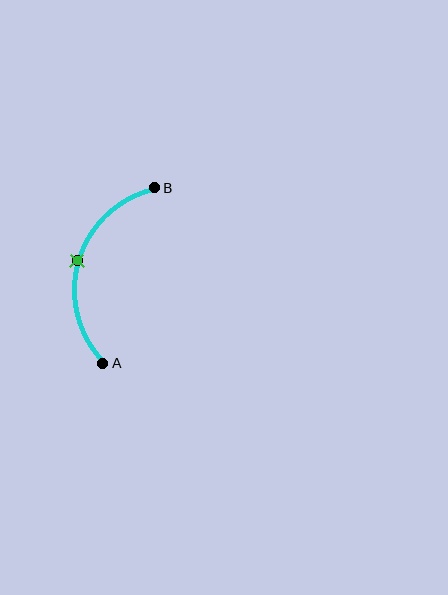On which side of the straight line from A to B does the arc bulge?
The arc bulges to the left of the straight line connecting A and B.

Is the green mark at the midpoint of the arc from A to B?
Yes. The green mark lies on the arc at equal arc-length from both A and B — it is the arc midpoint.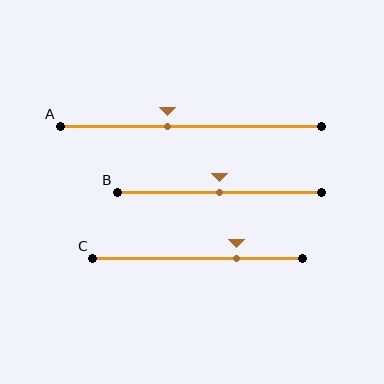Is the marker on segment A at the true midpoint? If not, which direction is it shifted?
No, the marker on segment A is shifted to the left by about 9% of the segment length.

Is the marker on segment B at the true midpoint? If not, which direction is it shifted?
Yes, the marker on segment B is at the true midpoint.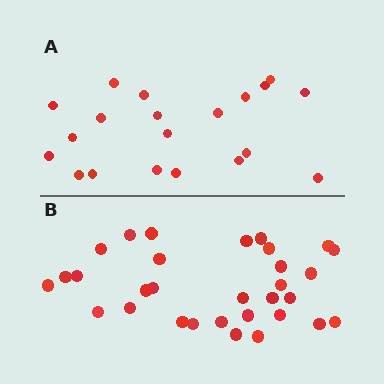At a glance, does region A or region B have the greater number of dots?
Region B (the bottom region) has more dots.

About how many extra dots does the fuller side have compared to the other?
Region B has roughly 12 or so more dots than region A.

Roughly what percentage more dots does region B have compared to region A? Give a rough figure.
About 55% more.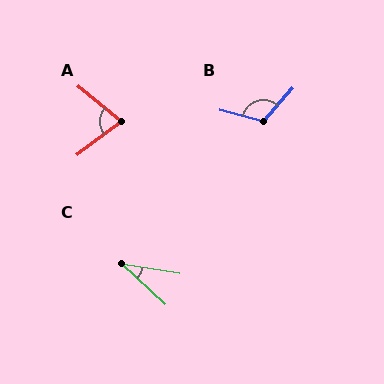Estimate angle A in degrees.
Approximately 76 degrees.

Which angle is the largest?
B, at approximately 116 degrees.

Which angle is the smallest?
C, at approximately 33 degrees.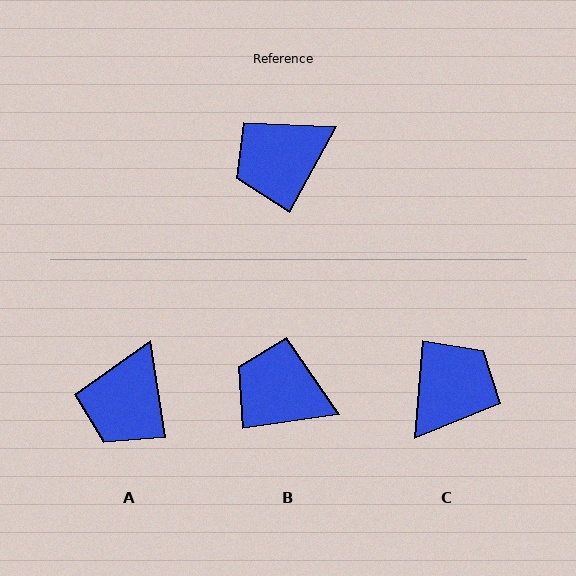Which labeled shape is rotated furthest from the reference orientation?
C, about 156 degrees away.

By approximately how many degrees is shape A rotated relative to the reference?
Approximately 38 degrees counter-clockwise.